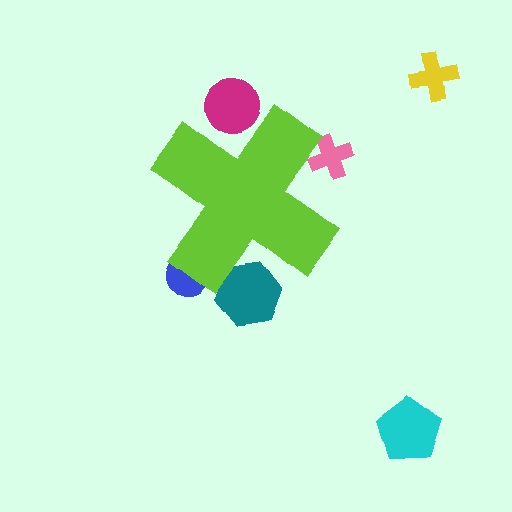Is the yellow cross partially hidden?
No, the yellow cross is fully visible.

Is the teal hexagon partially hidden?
Yes, the teal hexagon is partially hidden behind the lime cross.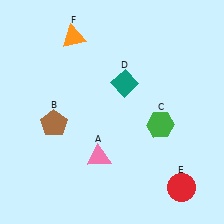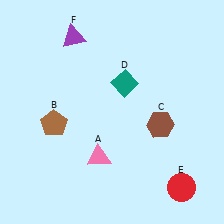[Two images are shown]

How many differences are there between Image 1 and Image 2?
There are 2 differences between the two images.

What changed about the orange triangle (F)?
In Image 1, F is orange. In Image 2, it changed to purple.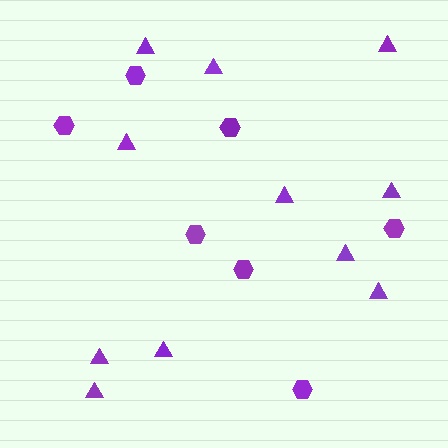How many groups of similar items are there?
There are 2 groups: one group of hexagons (7) and one group of triangles (11).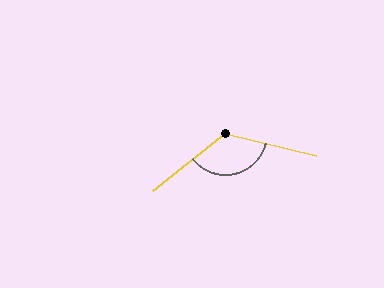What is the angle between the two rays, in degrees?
Approximately 129 degrees.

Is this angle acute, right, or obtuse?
It is obtuse.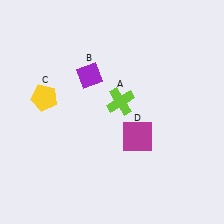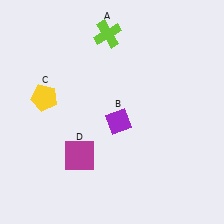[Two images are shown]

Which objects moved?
The objects that moved are: the lime cross (A), the purple diamond (B), the magenta square (D).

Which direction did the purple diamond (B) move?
The purple diamond (B) moved down.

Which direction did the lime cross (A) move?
The lime cross (A) moved up.